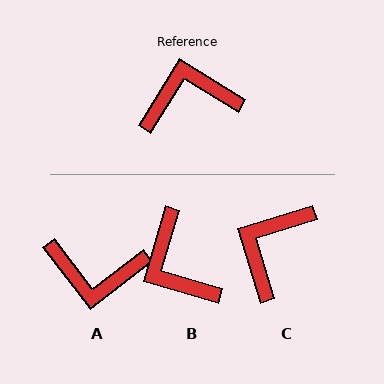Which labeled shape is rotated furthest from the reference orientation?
A, about 159 degrees away.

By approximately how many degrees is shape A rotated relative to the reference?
Approximately 159 degrees counter-clockwise.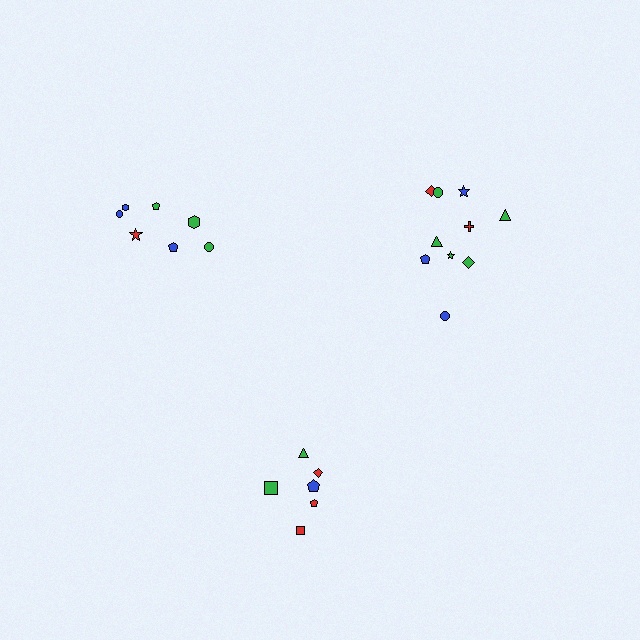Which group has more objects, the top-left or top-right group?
The top-right group.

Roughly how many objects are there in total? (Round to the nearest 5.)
Roughly 25 objects in total.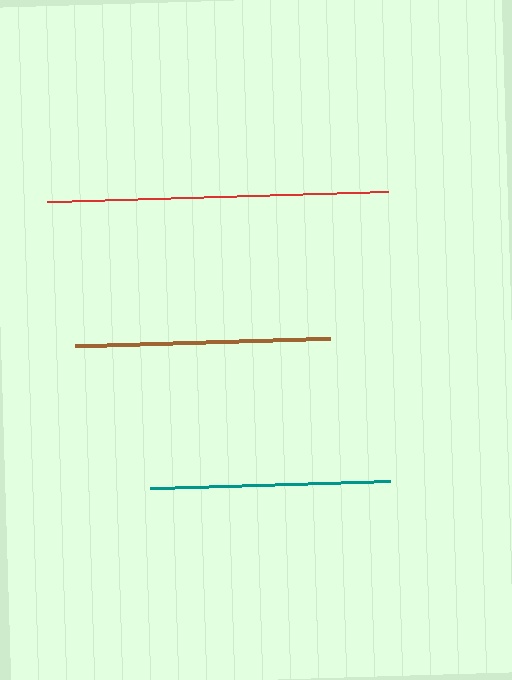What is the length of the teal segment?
The teal segment is approximately 240 pixels long.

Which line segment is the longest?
The red line is the longest at approximately 341 pixels.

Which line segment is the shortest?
The teal line is the shortest at approximately 240 pixels.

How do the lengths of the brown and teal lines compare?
The brown and teal lines are approximately the same length.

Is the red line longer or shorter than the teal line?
The red line is longer than the teal line.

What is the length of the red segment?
The red segment is approximately 341 pixels long.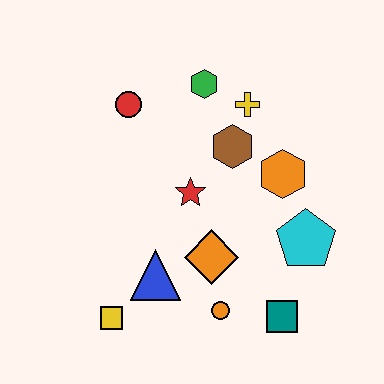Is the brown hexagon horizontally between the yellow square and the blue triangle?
No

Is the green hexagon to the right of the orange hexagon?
No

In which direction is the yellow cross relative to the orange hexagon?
The yellow cross is above the orange hexagon.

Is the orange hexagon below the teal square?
No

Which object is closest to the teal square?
The orange circle is closest to the teal square.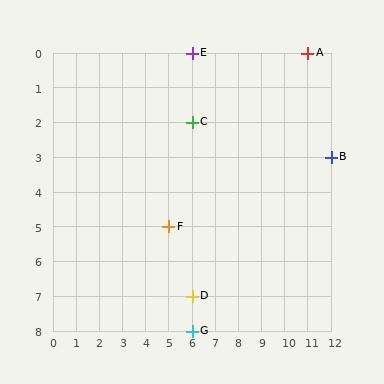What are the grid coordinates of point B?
Point B is at grid coordinates (12, 3).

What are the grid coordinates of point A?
Point A is at grid coordinates (11, 0).